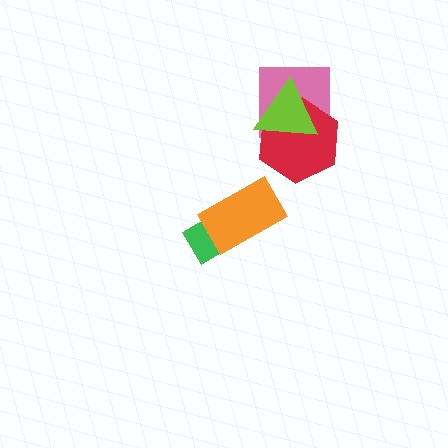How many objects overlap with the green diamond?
1 object overlaps with the green diamond.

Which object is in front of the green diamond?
The orange rectangle is in front of the green diamond.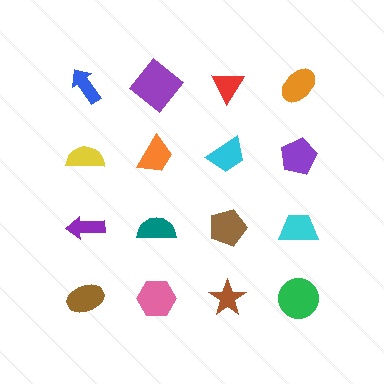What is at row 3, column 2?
A teal semicircle.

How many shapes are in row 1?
4 shapes.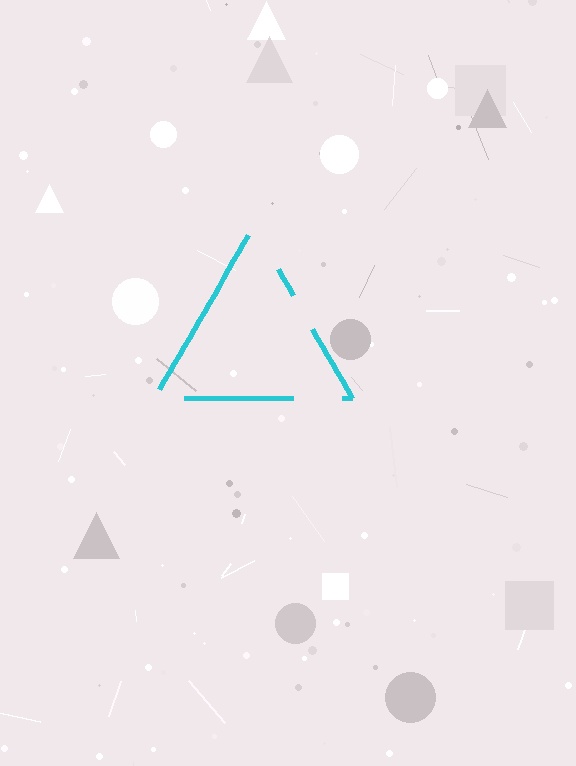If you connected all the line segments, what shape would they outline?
They would outline a triangle.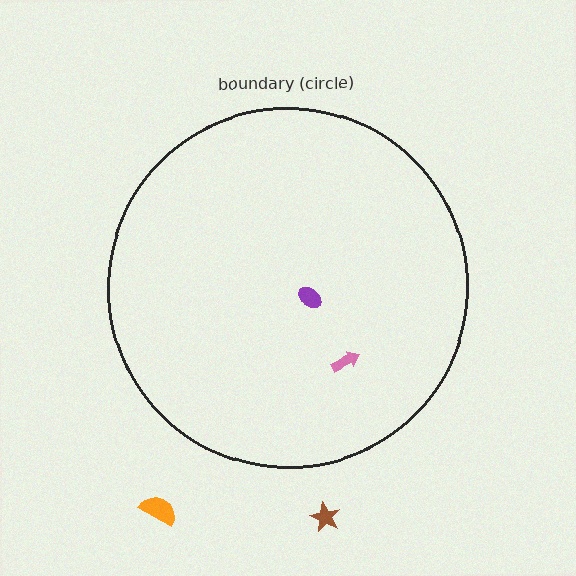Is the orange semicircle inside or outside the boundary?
Outside.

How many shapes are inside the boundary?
2 inside, 2 outside.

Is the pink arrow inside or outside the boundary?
Inside.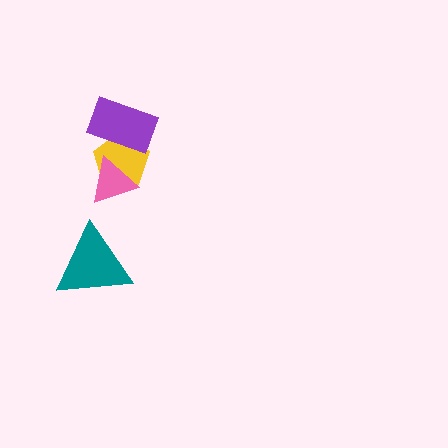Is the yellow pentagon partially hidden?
Yes, it is partially covered by another shape.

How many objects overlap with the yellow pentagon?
2 objects overlap with the yellow pentagon.